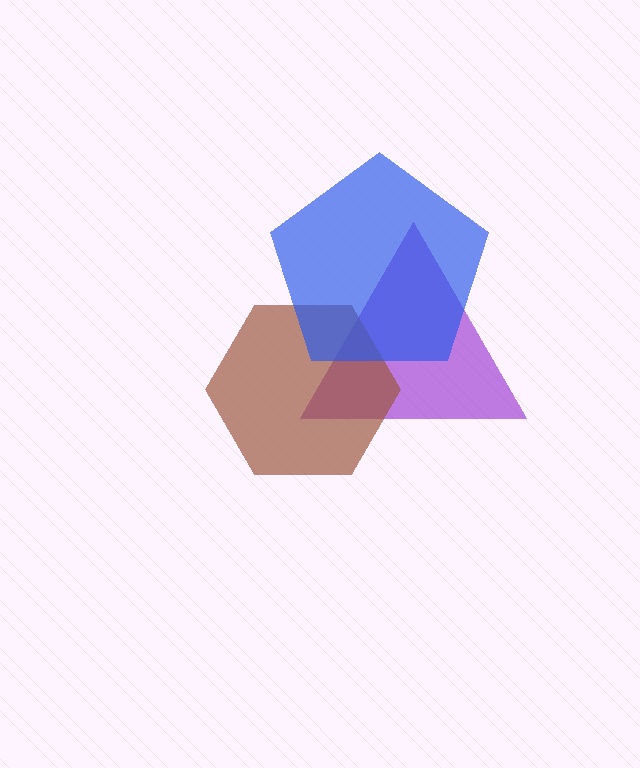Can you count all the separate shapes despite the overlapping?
Yes, there are 3 separate shapes.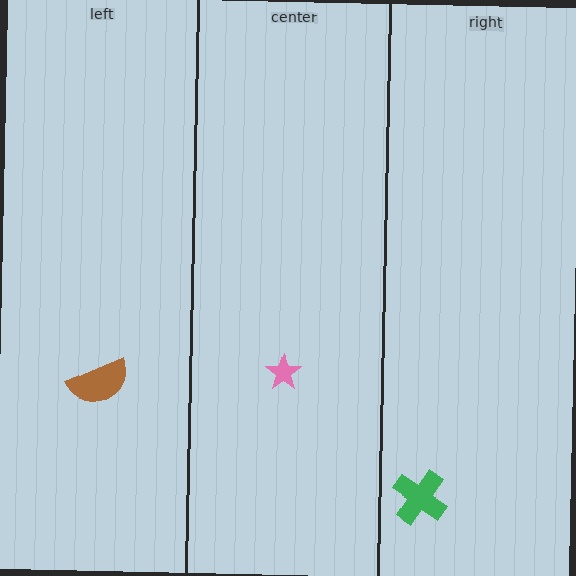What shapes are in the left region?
The brown semicircle.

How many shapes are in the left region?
1.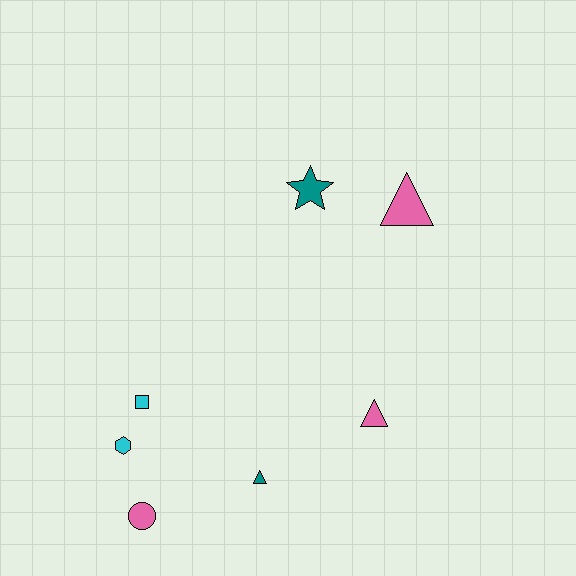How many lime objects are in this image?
There are no lime objects.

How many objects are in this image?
There are 7 objects.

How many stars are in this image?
There is 1 star.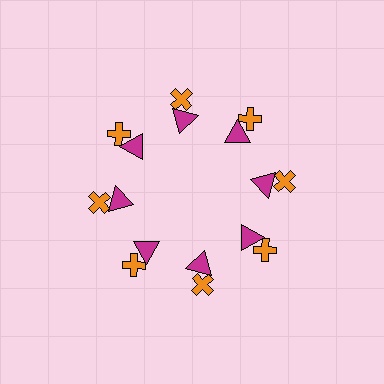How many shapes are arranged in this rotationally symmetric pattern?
There are 16 shapes, arranged in 8 groups of 2.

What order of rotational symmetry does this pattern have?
This pattern has 8-fold rotational symmetry.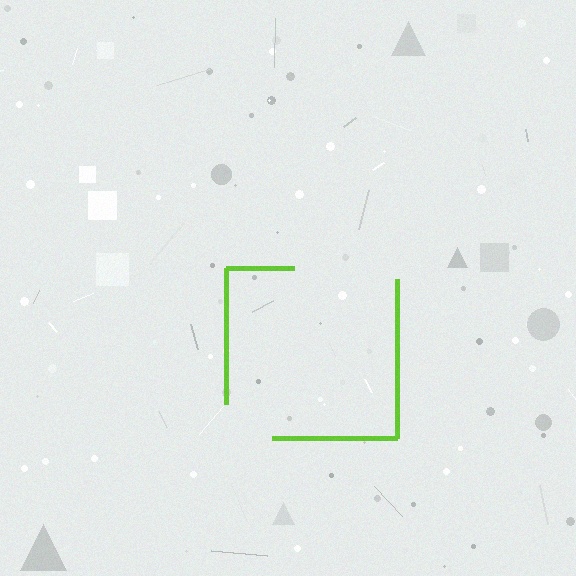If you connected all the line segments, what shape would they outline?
They would outline a square.